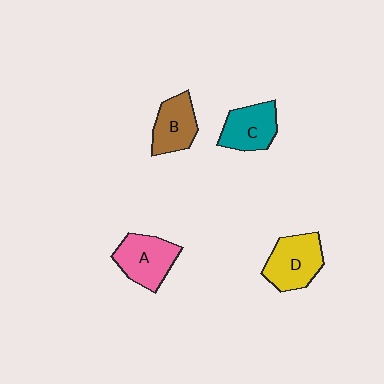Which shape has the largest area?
Shape D (yellow).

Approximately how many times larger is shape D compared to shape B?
Approximately 1.3 times.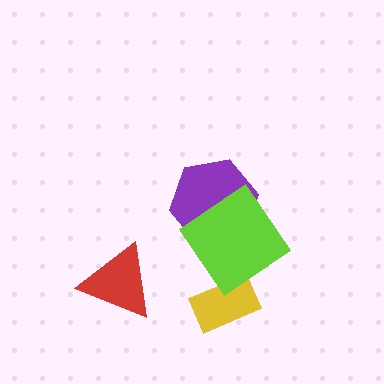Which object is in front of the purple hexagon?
The lime diamond is in front of the purple hexagon.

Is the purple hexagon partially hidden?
Yes, it is partially covered by another shape.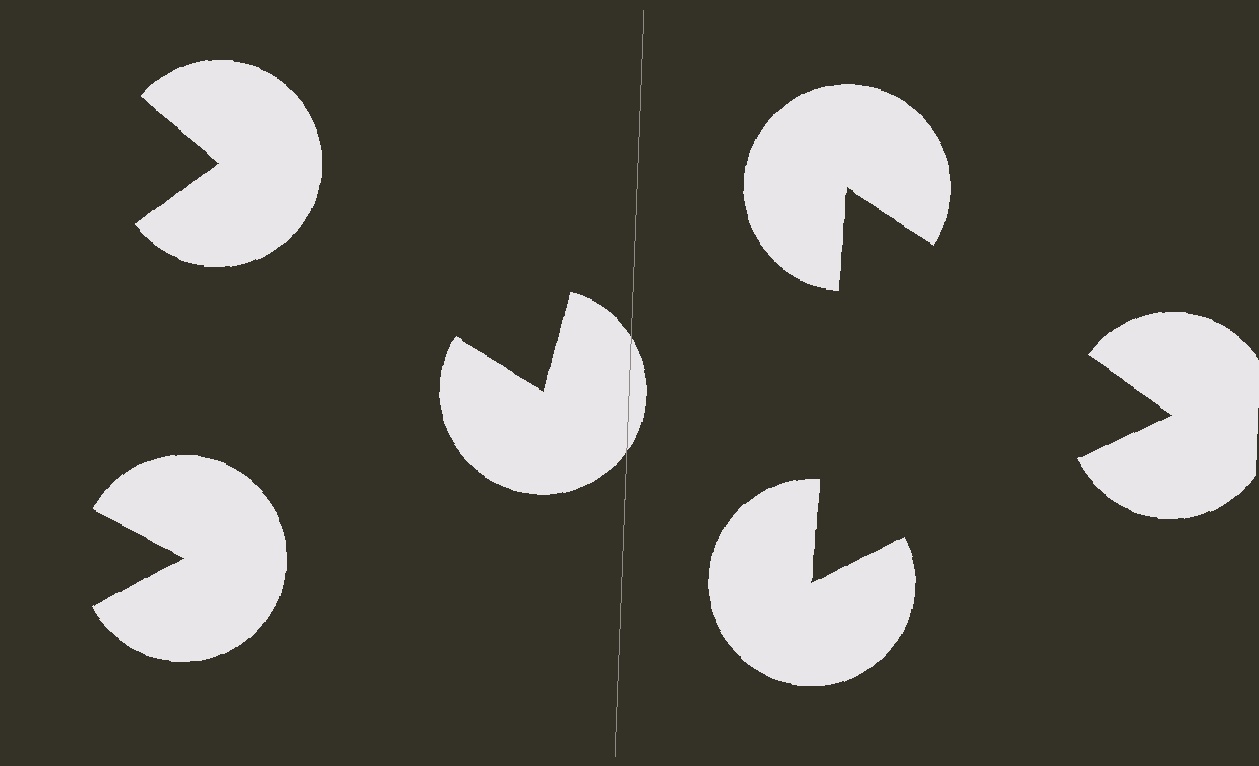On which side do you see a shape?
An illusory triangle appears on the right side. On the left side the wedge cuts are rotated, so no coherent shape forms.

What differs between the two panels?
The pac-man discs are positioned identically on both sides; only the wedge orientations differ. On the right they align to a triangle; on the left they are misaligned.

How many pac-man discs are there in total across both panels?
6 — 3 on each side.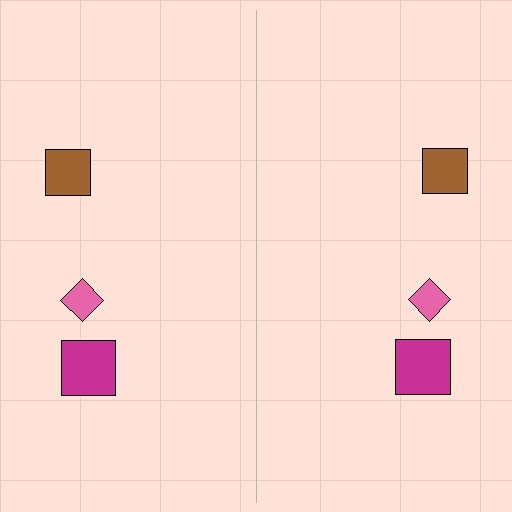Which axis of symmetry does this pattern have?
The pattern has a vertical axis of symmetry running through the center of the image.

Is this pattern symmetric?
Yes, this pattern has bilateral (reflection) symmetry.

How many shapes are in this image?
There are 6 shapes in this image.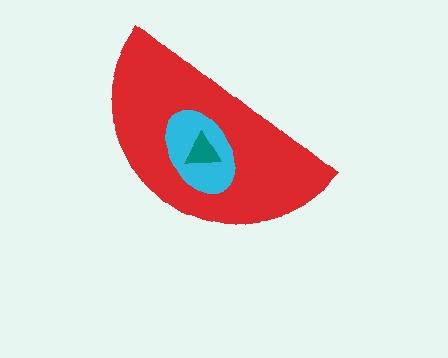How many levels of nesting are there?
3.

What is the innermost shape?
The teal triangle.